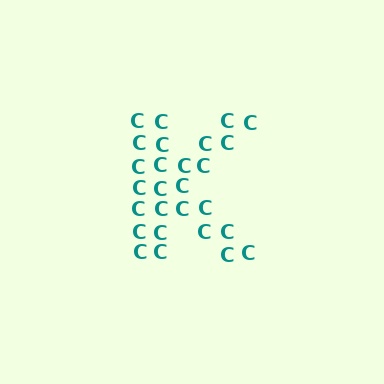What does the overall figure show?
The overall figure shows the letter K.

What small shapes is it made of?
It is made of small letter C's.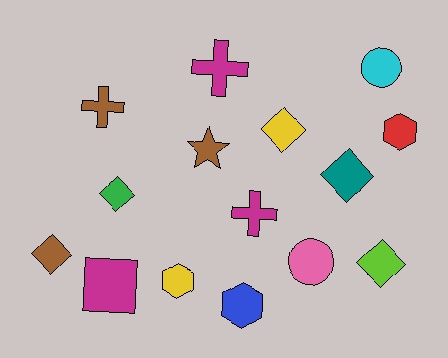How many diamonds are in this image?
There are 5 diamonds.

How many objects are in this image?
There are 15 objects.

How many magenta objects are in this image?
There are 3 magenta objects.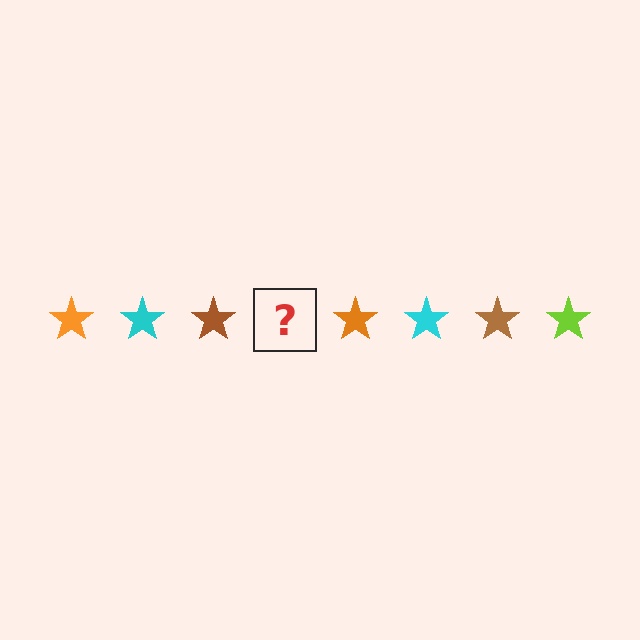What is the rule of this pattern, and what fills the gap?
The rule is that the pattern cycles through orange, cyan, brown, lime stars. The gap should be filled with a lime star.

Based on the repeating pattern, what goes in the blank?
The blank should be a lime star.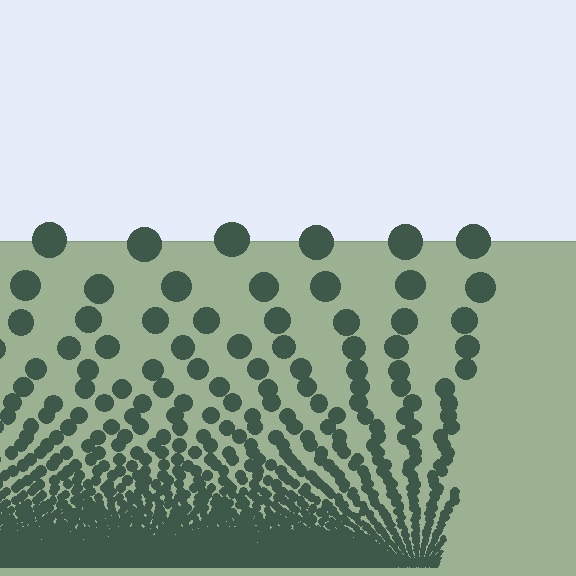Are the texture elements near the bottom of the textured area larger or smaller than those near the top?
Smaller. The gradient is inverted — elements near the bottom are smaller and denser.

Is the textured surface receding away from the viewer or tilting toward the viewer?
The surface appears to tilt toward the viewer. Texture elements get larger and sparser toward the top.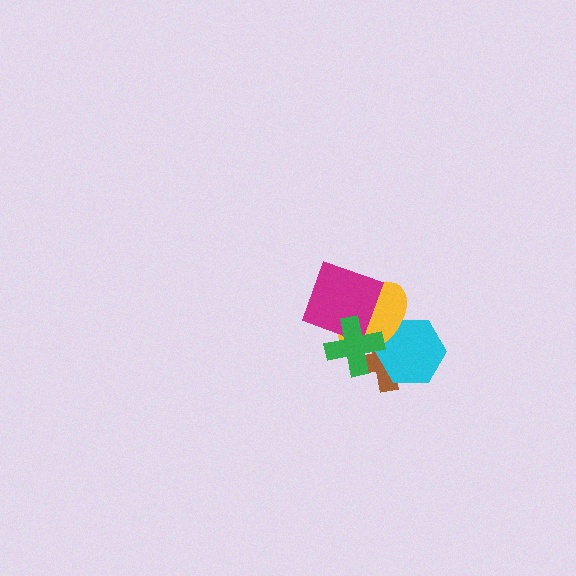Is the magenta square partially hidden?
Yes, it is partially covered by another shape.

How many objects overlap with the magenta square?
2 objects overlap with the magenta square.